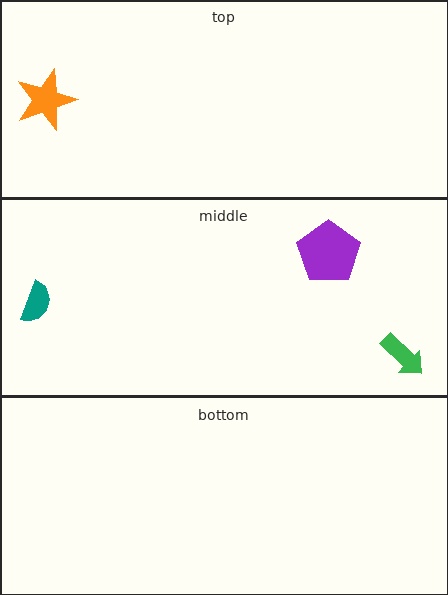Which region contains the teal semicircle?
The middle region.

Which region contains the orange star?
The top region.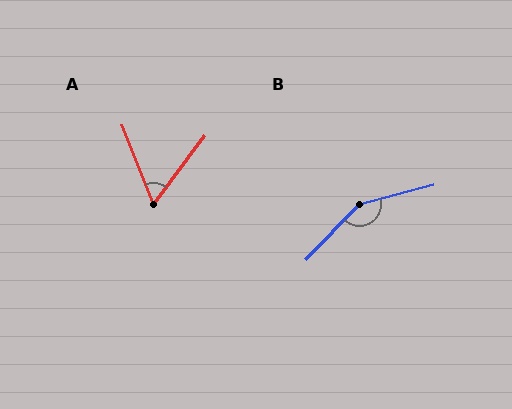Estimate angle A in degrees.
Approximately 58 degrees.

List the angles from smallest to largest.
A (58°), B (149°).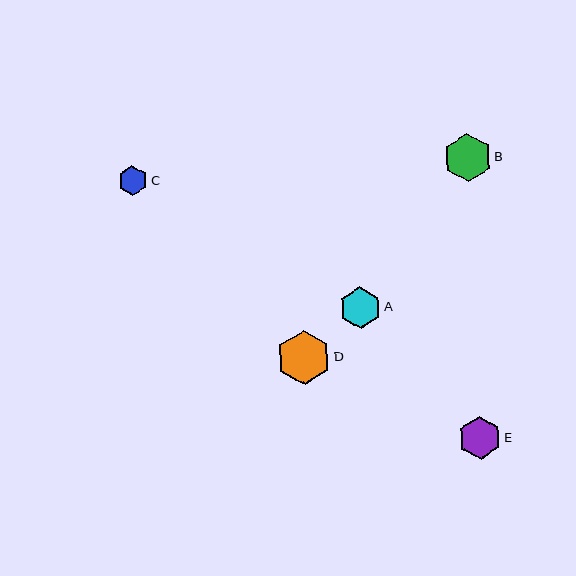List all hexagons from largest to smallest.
From largest to smallest: D, B, E, A, C.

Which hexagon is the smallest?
Hexagon C is the smallest with a size of approximately 30 pixels.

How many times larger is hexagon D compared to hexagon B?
Hexagon D is approximately 1.1 times the size of hexagon B.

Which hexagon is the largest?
Hexagon D is the largest with a size of approximately 54 pixels.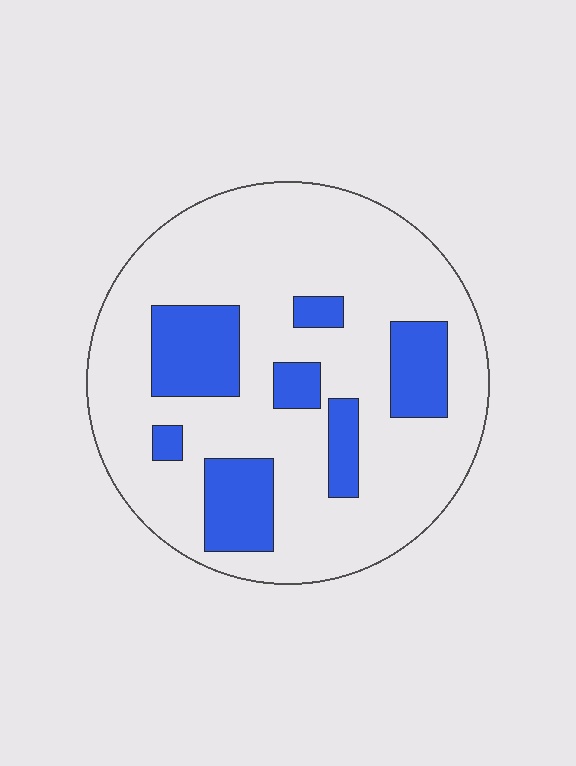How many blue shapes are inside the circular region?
7.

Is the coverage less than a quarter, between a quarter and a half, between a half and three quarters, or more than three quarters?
Less than a quarter.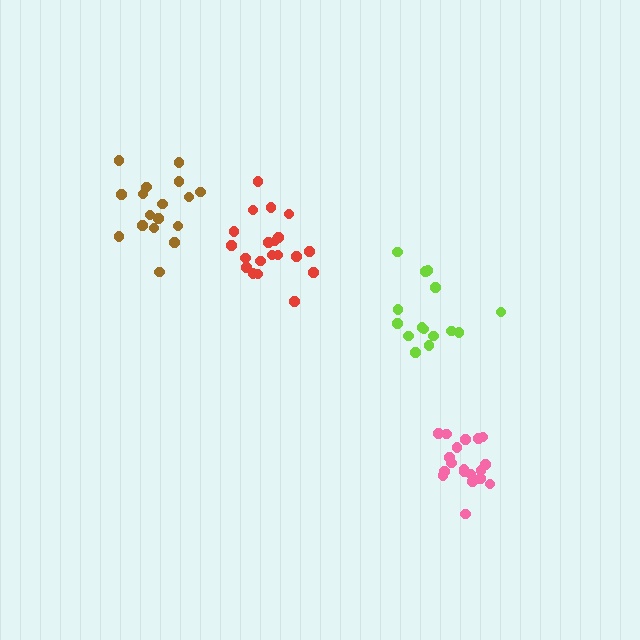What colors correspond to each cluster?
The clusters are colored: brown, red, pink, lime.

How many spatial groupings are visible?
There are 4 spatial groupings.